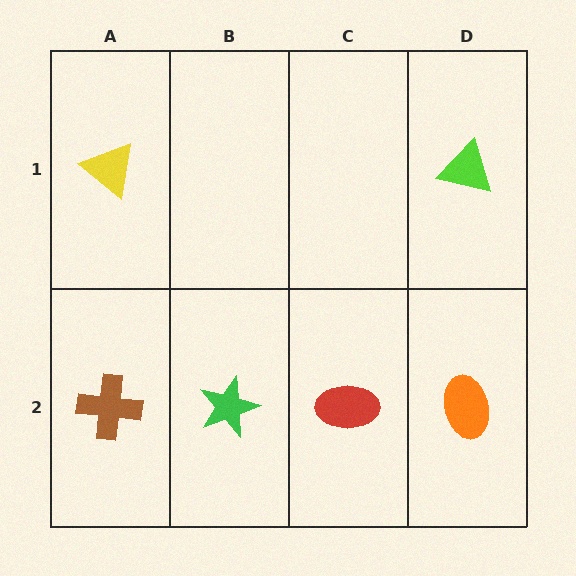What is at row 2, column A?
A brown cross.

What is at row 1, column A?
A yellow triangle.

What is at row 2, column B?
A green star.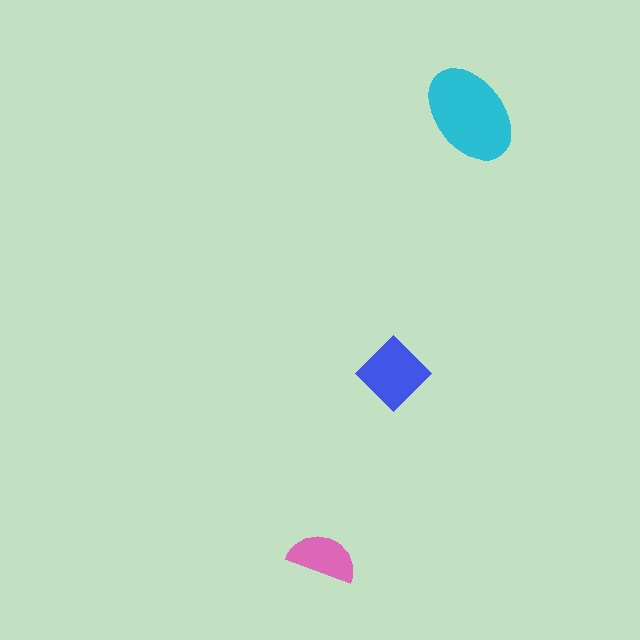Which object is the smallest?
The pink semicircle.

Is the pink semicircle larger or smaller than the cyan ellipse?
Smaller.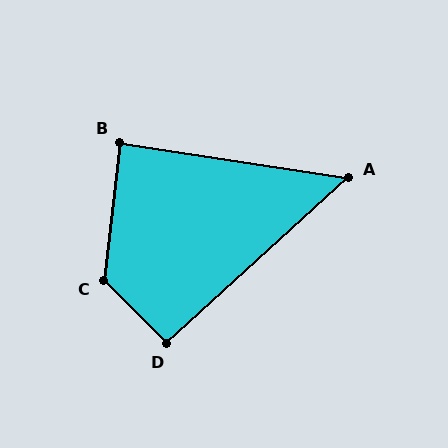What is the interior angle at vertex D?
Approximately 92 degrees (approximately right).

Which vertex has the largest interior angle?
C, at approximately 129 degrees.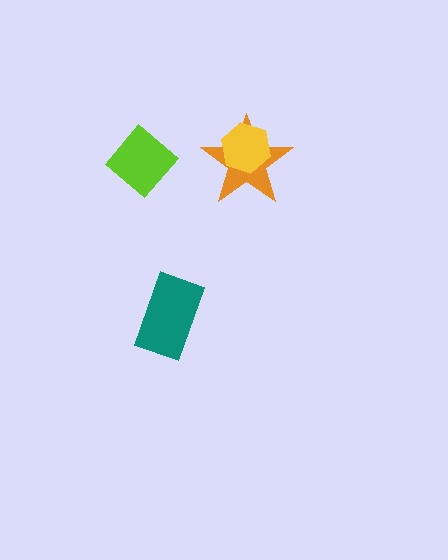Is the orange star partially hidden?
Yes, it is partially covered by another shape.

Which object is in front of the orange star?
The yellow hexagon is in front of the orange star.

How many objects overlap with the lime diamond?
0 objects overlap with the lime diamond.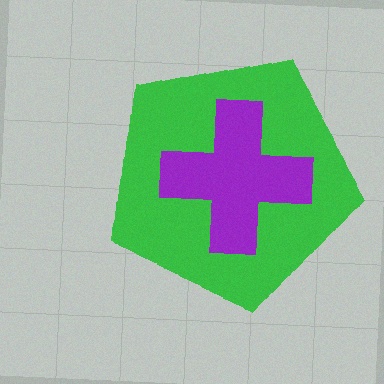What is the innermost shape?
The purple cross.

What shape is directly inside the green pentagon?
The purple cross.